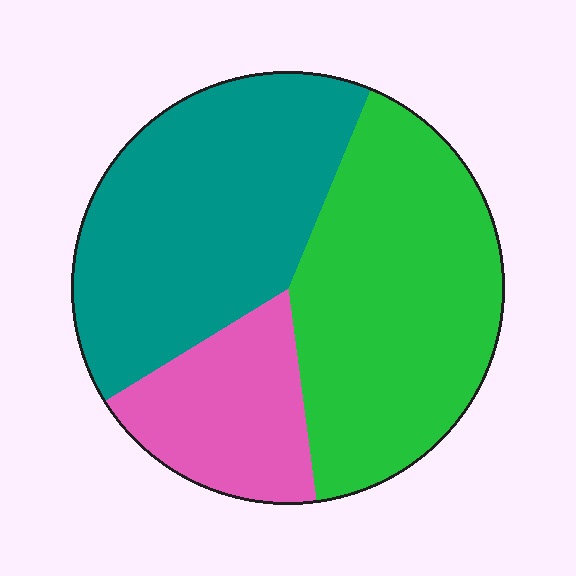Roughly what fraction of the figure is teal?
Teal takes up between a quarter and a half of the figure.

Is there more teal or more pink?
Teal.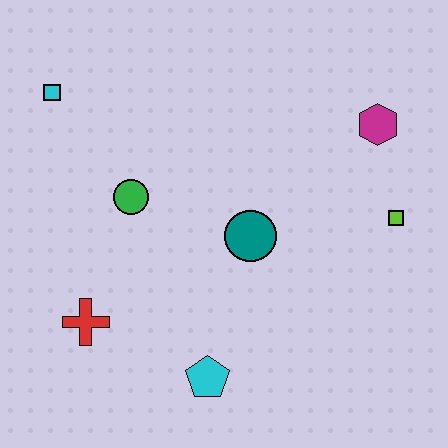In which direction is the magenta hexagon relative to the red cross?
The magenta hexagon is to the right of the red cross.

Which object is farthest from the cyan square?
The lime square is farthest from the cyan square.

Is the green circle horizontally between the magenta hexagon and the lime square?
No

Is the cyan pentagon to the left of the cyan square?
No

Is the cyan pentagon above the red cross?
No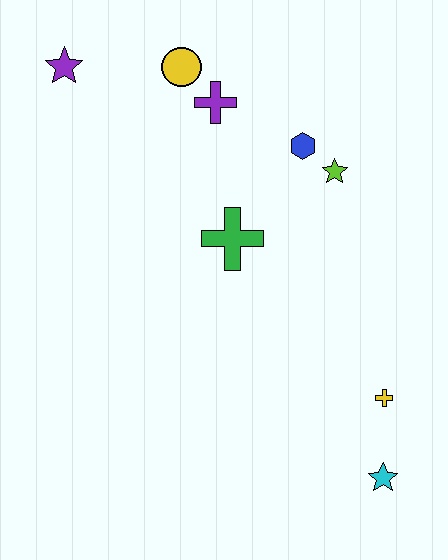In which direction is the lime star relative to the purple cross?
The lime star is to the right of the purple cross.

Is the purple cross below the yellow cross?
No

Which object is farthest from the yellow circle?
The cyan star is farthest from the yellow circle.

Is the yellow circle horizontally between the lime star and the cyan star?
No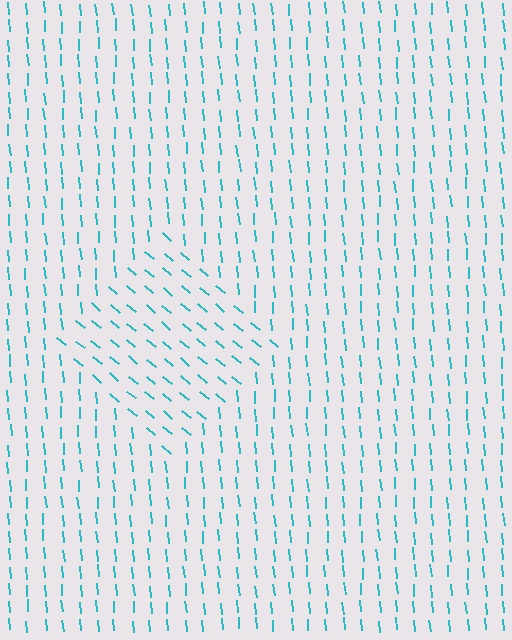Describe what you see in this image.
The image is filled with small cyan line segments. A diamond region in the image has lines oriented differently from the surrounding lines, creating a visible texture boundary.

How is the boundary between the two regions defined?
The boundary is defined purely by a change in line orientation (approximately 45 degrees difference). All lines are the same color and thickness.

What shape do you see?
I see a diamond.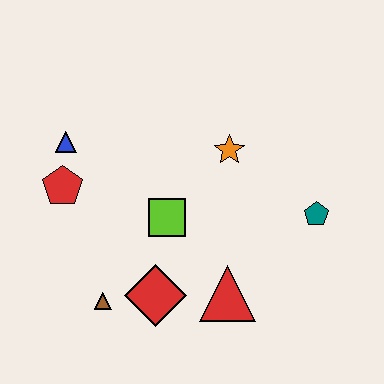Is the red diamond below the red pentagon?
Yes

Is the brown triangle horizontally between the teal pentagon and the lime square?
No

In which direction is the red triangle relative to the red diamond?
The red triangle is to the right of the red diamond.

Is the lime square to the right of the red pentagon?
Yes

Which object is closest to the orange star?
The lime square is closest to the orange star.